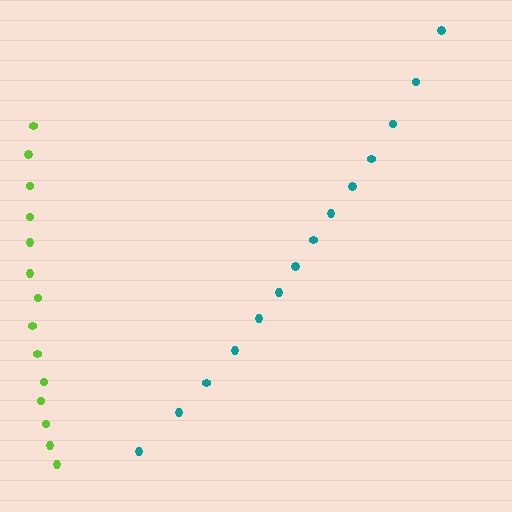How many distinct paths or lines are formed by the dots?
There are 2 distinct paths.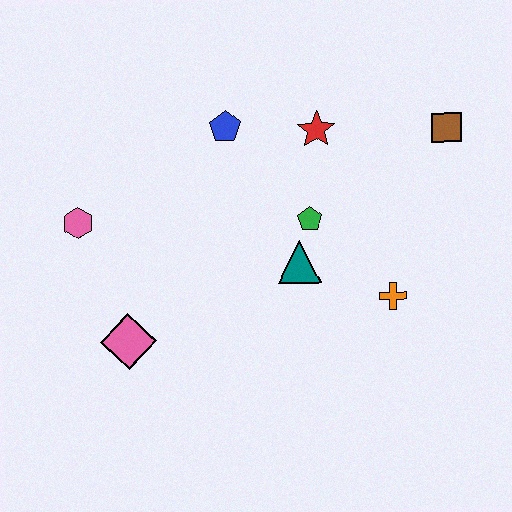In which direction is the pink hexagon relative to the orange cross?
The pink hexagon is to the left of the orange cross.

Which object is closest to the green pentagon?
The teal triangle is closest to the green pentagon.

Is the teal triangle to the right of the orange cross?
No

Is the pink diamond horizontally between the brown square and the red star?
No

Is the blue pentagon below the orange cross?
No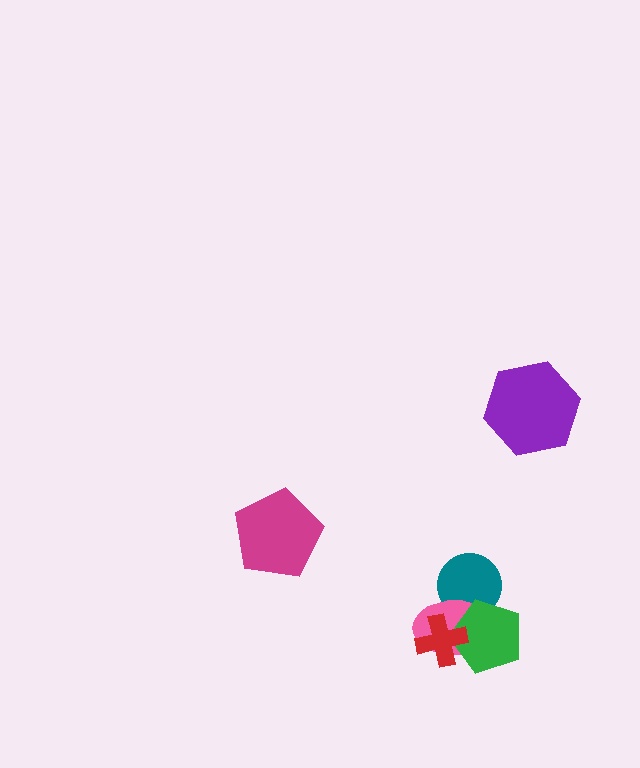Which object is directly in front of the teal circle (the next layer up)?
The pink ellipse is directly in front of the teal circle.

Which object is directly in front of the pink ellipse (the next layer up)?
The green pentagon is directly in front of the pink ellipse.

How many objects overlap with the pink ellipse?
3 objects overlap with the pink ellipse.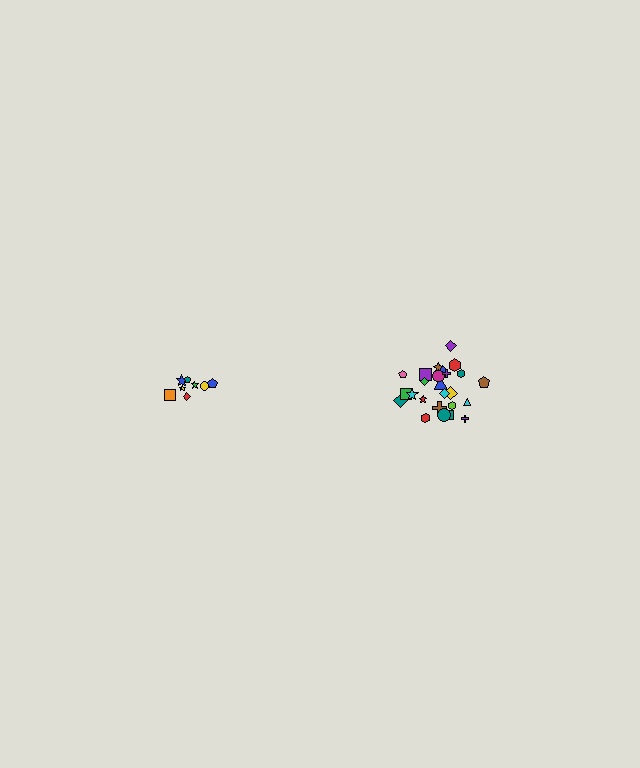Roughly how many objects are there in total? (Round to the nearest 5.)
Roughly 35 objects in total.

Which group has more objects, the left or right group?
The right group.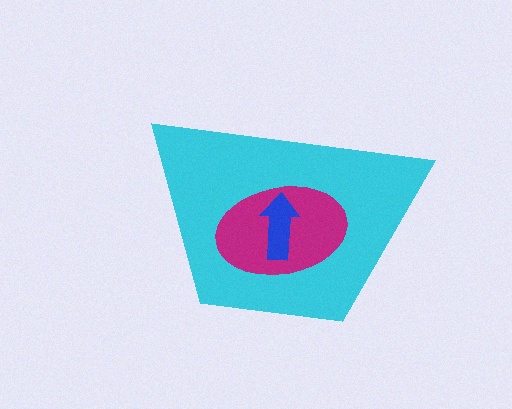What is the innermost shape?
The blue arrow.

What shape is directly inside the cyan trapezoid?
The magenta ellipse.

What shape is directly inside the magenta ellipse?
The blue arrow.